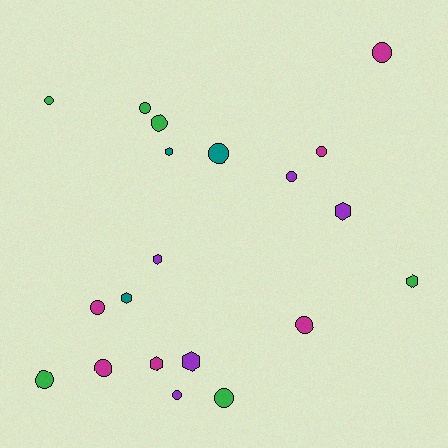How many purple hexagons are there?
There are 3 purple hexagons.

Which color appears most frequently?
Magenta, with 6 objects.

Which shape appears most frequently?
Circle, with 13 objects.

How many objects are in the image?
There are 20 objects.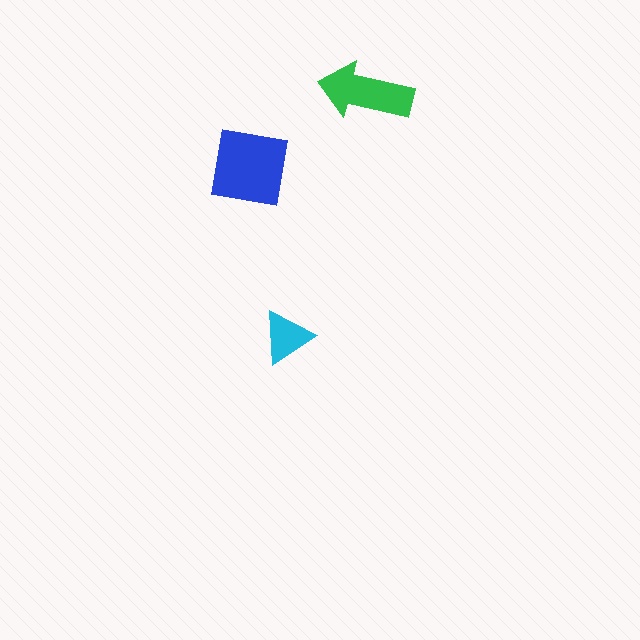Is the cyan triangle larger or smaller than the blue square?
Smaller.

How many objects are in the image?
There are 3 objects in the image.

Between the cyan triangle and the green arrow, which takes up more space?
The green arrow.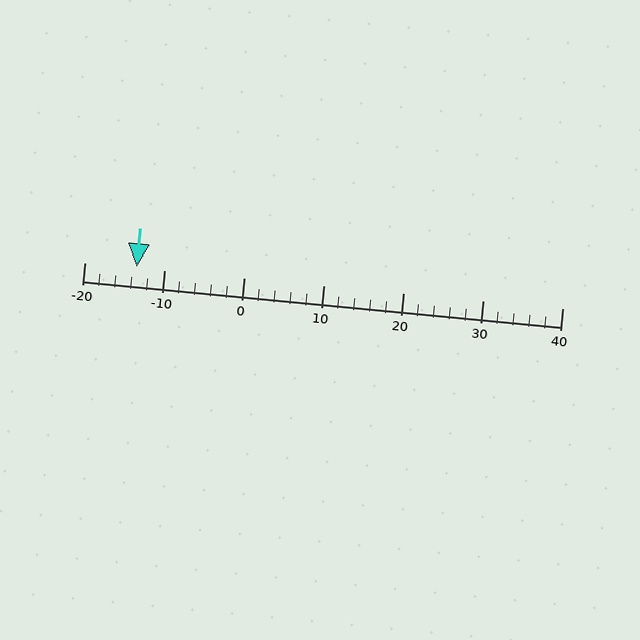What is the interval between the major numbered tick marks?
The major tick marks are spaced 10 units apart.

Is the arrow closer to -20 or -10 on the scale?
The arrow is closer to -10.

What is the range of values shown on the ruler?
The ruler shows values from -20 to 40.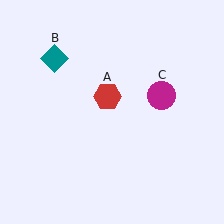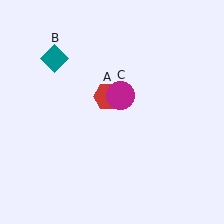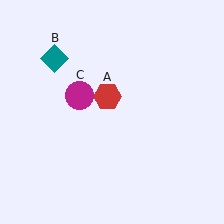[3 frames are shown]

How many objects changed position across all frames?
1 object changed position: magenta circle (object C).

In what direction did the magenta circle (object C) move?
The magenta circle (object C) moved left.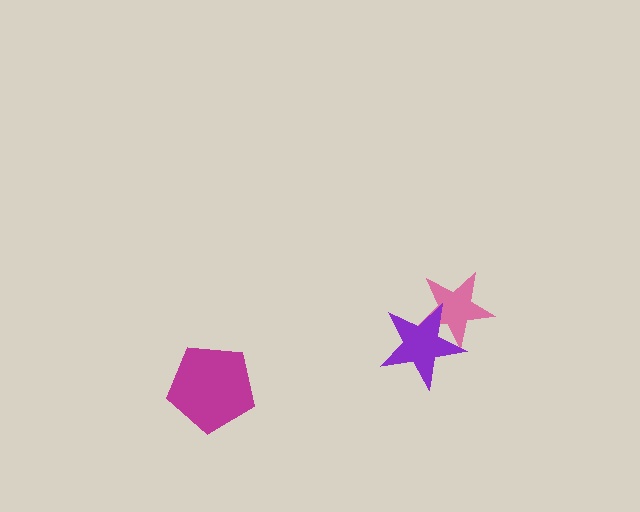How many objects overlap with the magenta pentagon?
0 objects overlap with the magenta pentagon.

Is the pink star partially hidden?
Yes, it is partially covered by another shape.